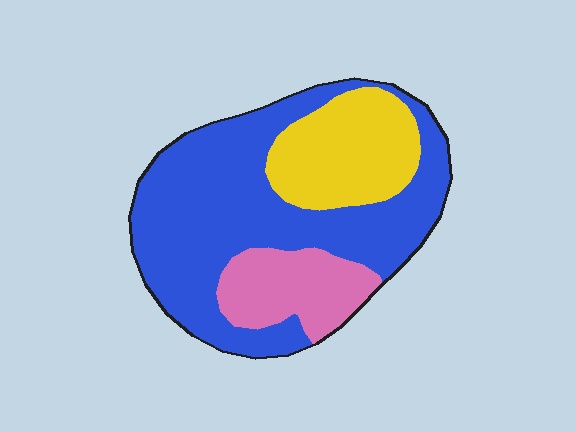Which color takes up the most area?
Blue, at roughly 60%.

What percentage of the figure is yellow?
Yellow covers around 20% of the figure.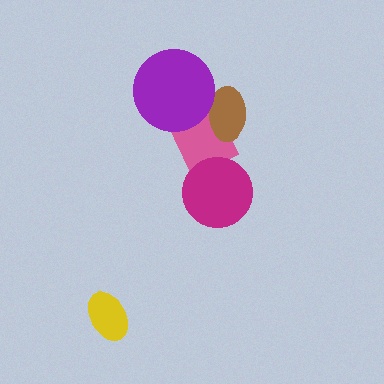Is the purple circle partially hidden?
No, no other shape covers it.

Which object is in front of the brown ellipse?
The purple circle is in front of the brown ellipse.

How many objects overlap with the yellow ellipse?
0 objects overlap with the yellow ellipse.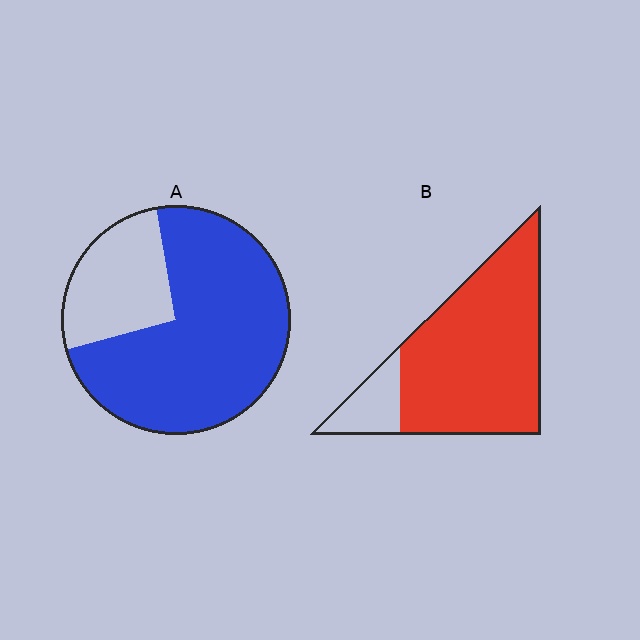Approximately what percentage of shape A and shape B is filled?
A is approximately 75% and B is approximately 85%.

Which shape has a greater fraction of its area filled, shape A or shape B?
Shape B.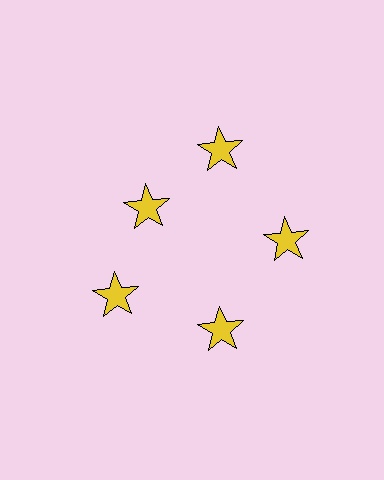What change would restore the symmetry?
The symmetry would be restored by moving it outward, back onto the ring so that all 5 stars sit at equal angles and equal distance from the center.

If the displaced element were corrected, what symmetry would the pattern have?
It would have 5-fold rotational symmetry — the pattern would map onto itself every 72 degrees.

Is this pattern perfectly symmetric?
No. The 5 yellow stars are arranged in a ring, but one element near the 10 o'clock position is pulled inward toward the center, breaking the 5-fold rotational symmetry.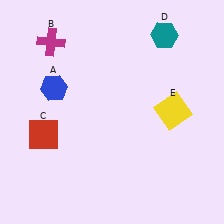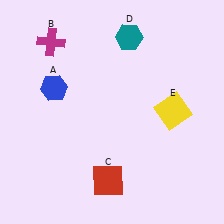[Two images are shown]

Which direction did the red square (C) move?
The red square (C) moved right.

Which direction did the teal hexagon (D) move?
The teal hexagon (D) moved left.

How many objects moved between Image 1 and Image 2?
2 objects moved between the two images.